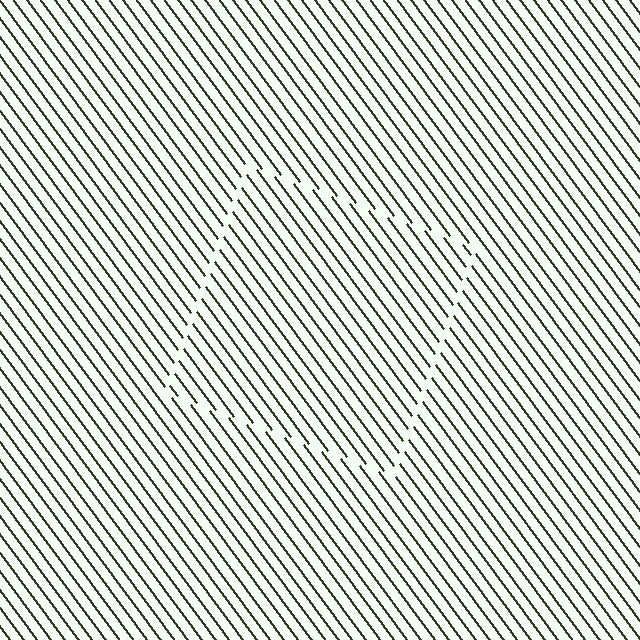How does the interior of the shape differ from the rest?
The interior of the shape contains the same grating, shifted by half a period — the contour is defined by the phase discontinuity where line-ends from the inner and outer gratings abut.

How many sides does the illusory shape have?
4 sides — the line-ends trace a square.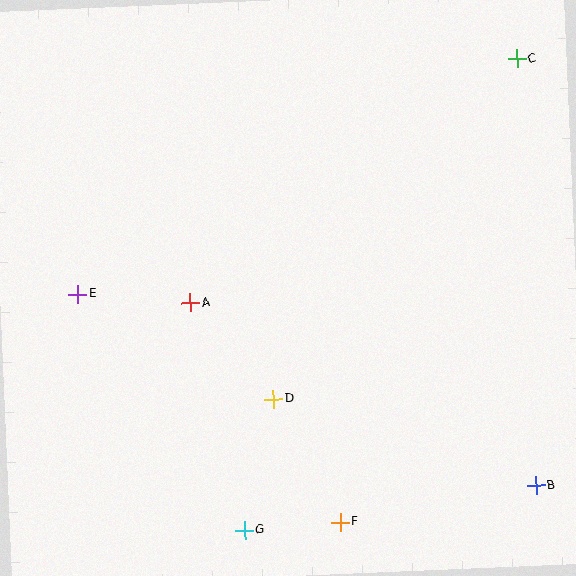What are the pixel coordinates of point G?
Point G is at (244, 530).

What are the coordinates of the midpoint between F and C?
The midpoint between F and C is at (428, 291).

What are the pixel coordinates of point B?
Point B is at (536, 485).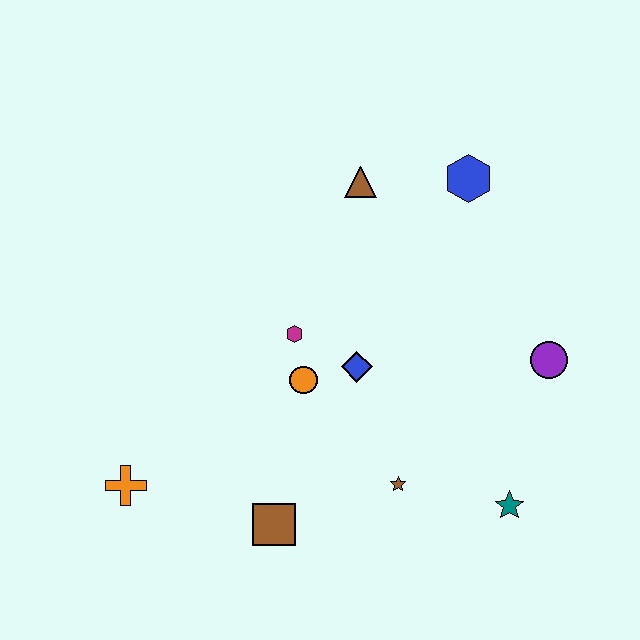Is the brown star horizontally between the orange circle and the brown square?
No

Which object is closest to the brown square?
The brown star is closest to the brown square.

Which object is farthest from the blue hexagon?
The orange cross is farthest from the blue hexagon.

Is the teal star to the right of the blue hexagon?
Yes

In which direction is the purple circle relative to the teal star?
The purple circle is above the teal star.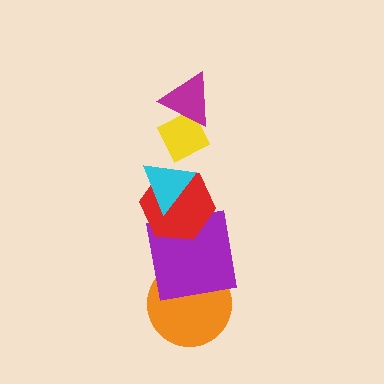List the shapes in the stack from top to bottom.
From top to bottom: the magenta triangle, the yellow diamond, the cyan triangle, the red hexagon, the purple square, the orange circle.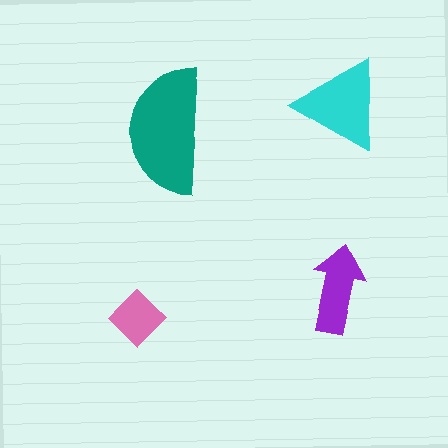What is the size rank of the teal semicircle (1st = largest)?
1st.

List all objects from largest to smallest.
The teal semicircle, the cyan triangle, the purple arrow, the pink diamond.